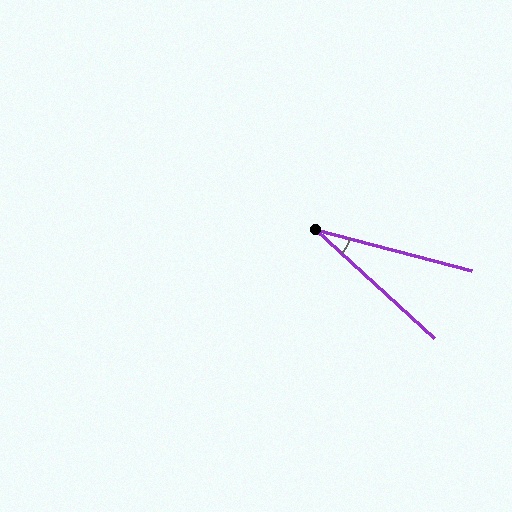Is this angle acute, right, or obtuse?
It is acute.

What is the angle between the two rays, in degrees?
Approximately 28 degrees.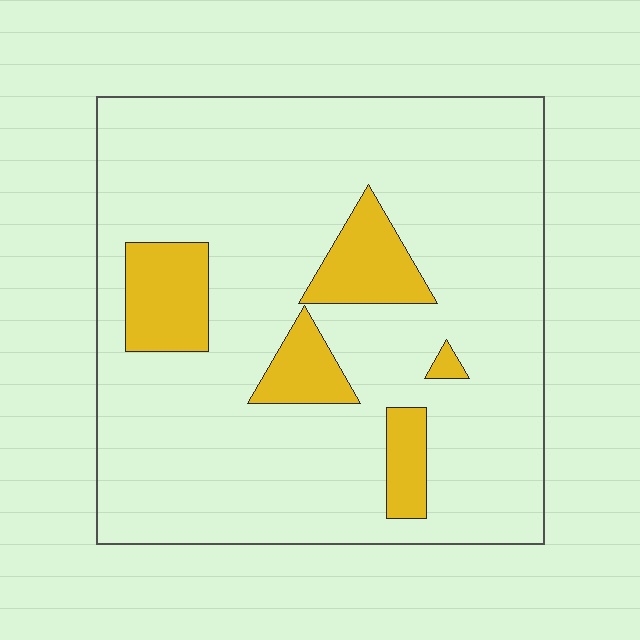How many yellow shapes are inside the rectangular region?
5.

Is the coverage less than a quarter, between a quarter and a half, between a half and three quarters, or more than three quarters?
Less than a quarter.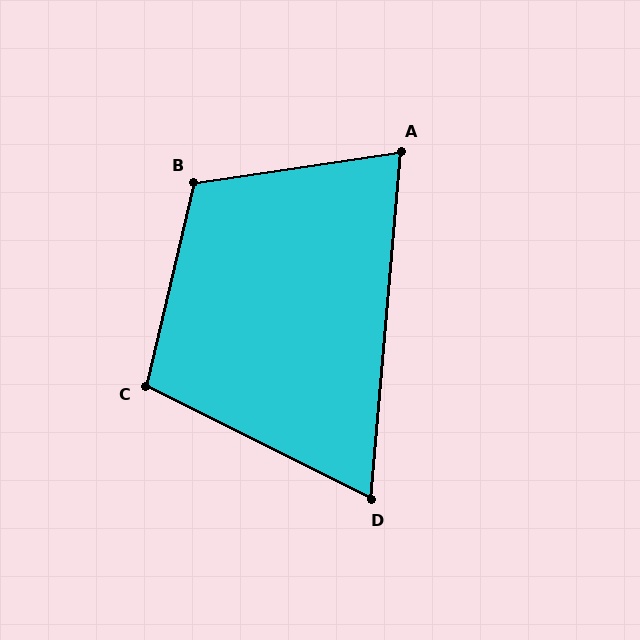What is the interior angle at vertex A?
Approximately 77 degrees (acute).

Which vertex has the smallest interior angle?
D, at approximately 68 degrees.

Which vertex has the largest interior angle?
B, at approximately 112 degrees.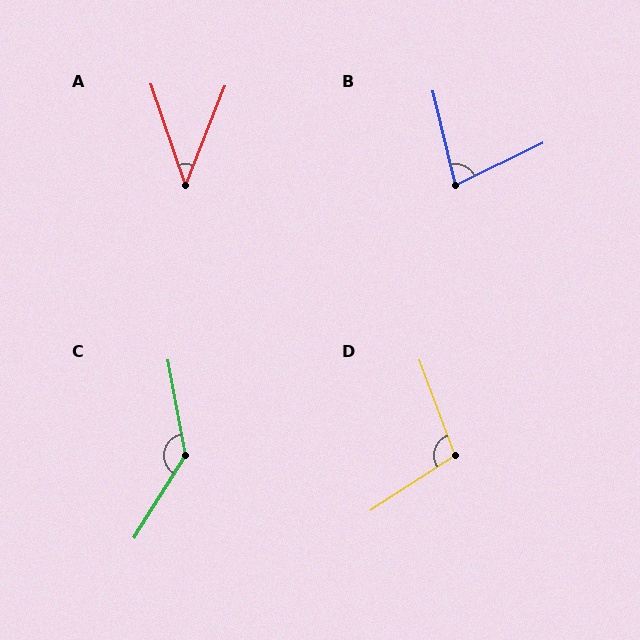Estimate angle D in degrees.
Approximately 103 degrees.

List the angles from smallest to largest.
A (40°), B (78°), D (103°), C (137°).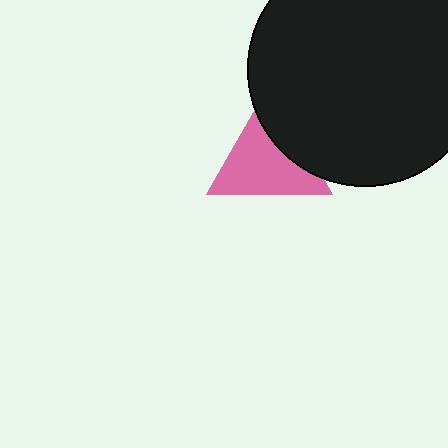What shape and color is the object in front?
The object in front is a black circle.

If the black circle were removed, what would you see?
You would see the complete pink triangle.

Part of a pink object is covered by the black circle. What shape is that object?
It is a triangle.